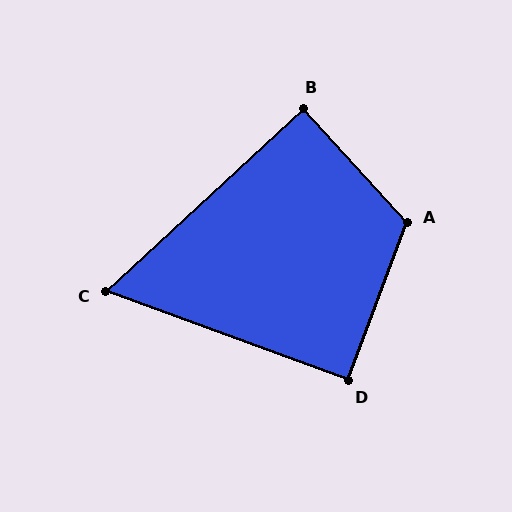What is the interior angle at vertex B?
Approximately 90 degrees (approximately right).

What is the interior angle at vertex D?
Approximately 90 degrees (approximately right).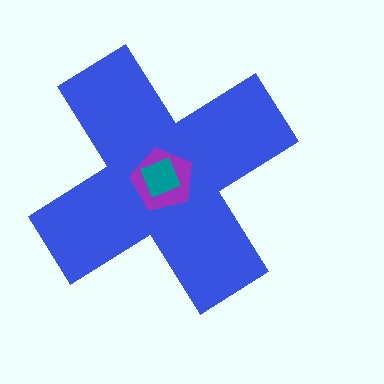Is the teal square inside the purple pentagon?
Yes.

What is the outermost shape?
The blue cross.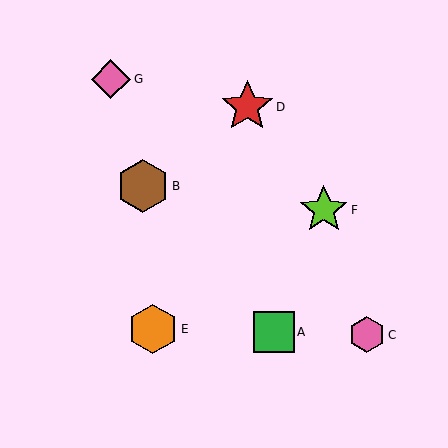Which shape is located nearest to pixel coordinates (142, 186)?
The brown hexagon (labeled B) at (143, 186) is nearest to that location.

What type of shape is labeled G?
Shape G is a pink diamond.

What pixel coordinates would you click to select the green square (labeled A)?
Click at (274, 332) to select the green square A.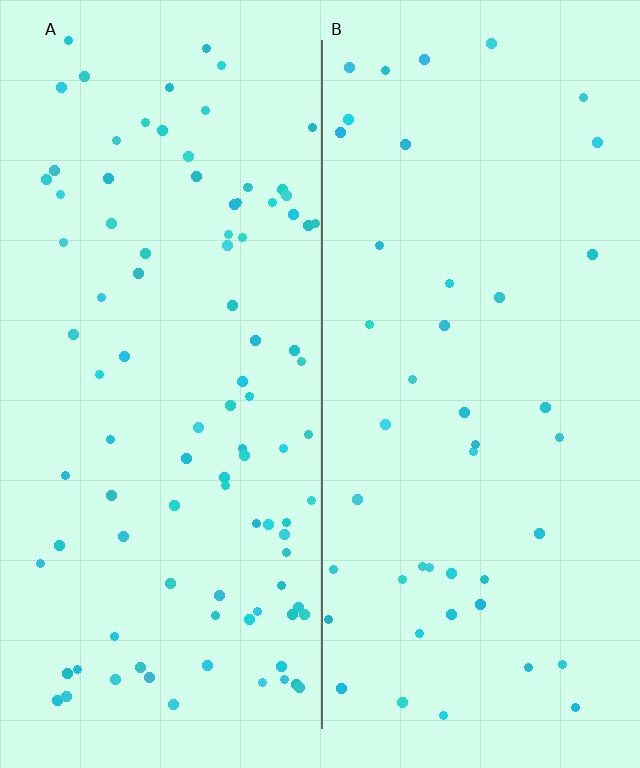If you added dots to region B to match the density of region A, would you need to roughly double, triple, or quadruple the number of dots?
Approximately double.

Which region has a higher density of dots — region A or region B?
A (the left).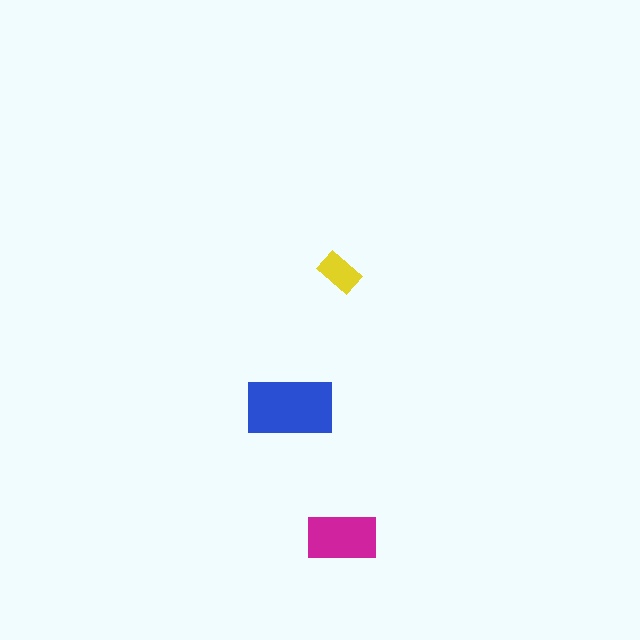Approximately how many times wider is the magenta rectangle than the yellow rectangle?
About 1.5 times wider.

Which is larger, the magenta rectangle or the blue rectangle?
The blue one.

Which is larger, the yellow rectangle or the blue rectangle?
The blue one.